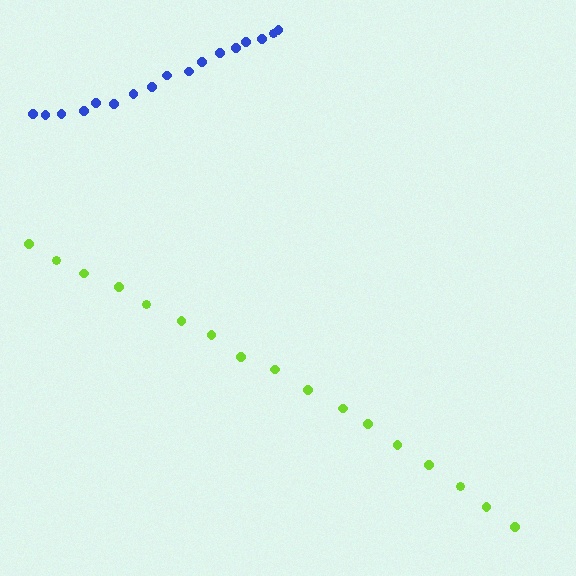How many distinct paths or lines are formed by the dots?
There are 2 distinct paths.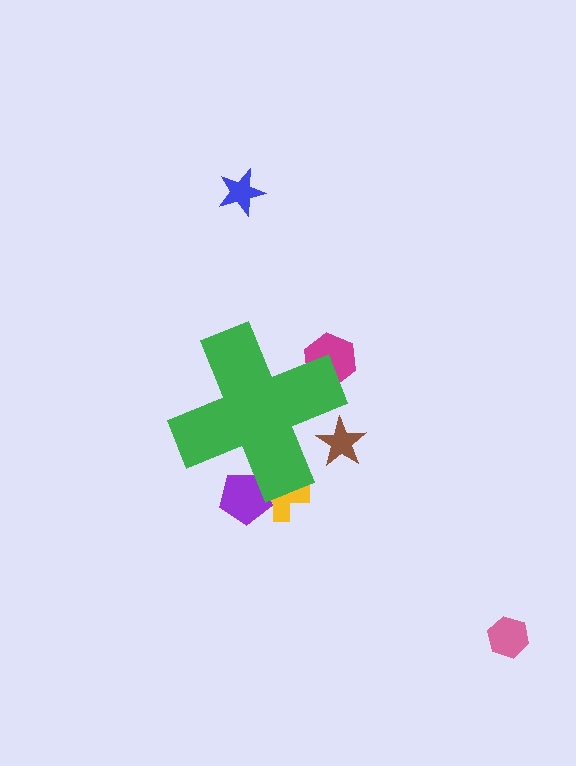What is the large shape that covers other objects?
A green cross.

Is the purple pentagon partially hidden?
Yes, the purple pentagon is partially hidden behind the green cross.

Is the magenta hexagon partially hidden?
Yes, the magenta hexagon is partially hidden behind the green cross.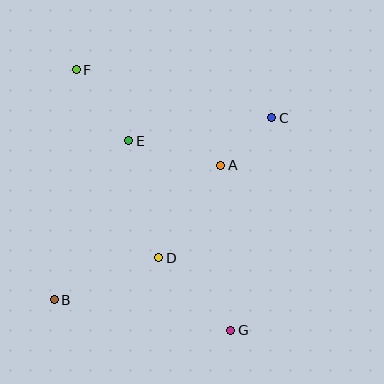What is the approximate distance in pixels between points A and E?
The distance between A and E is approximately 96 pixels.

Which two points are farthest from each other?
Points F and G are farthest from each other.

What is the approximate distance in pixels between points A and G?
The distance between A and G is approximately 165 pixels.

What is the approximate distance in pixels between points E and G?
The distance between E and G is approximately 215 pixels.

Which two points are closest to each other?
Points A and C are closest to each other.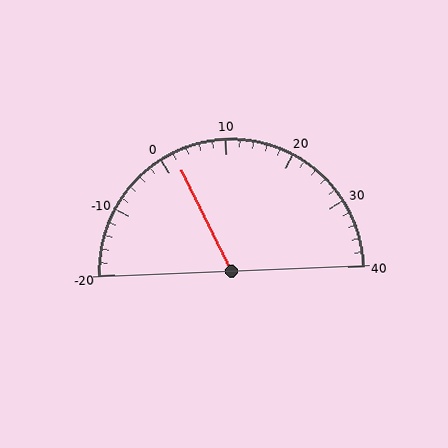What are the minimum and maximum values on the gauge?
The gauge ranges from -20 to 40.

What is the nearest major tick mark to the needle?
The nearest major tick mark is 0.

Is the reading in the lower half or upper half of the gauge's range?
The reading is in the lower half of the range (-20 to 40).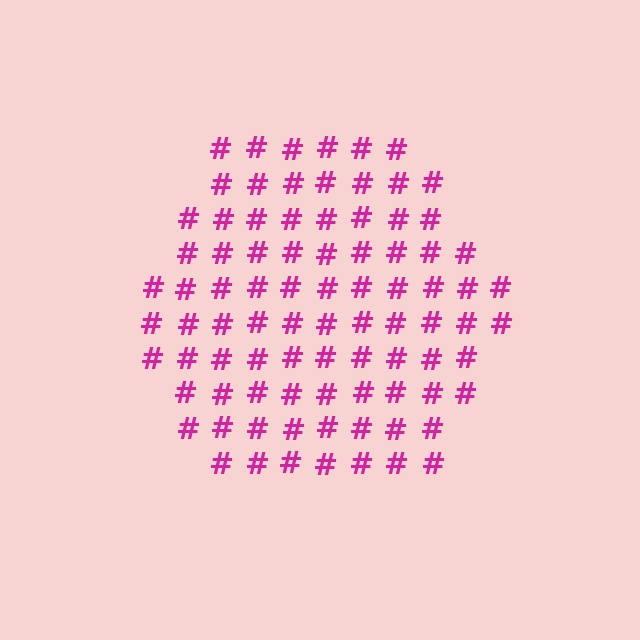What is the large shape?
The large shape is a hexagon.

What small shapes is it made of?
It is made of small hash symbols.